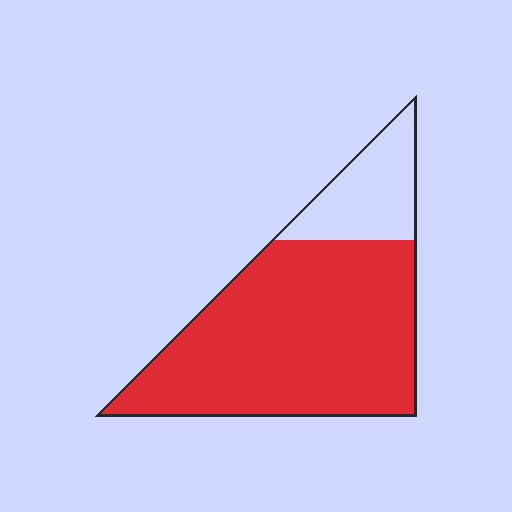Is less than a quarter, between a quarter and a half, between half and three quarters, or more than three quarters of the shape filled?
More than three quarters.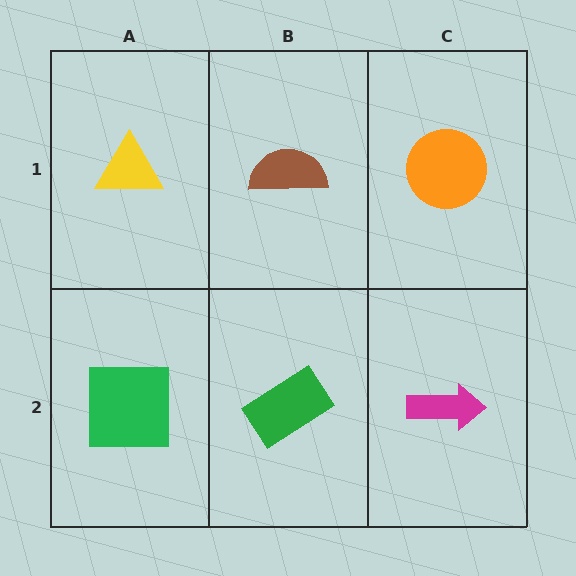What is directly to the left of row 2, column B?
A green square.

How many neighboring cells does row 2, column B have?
3.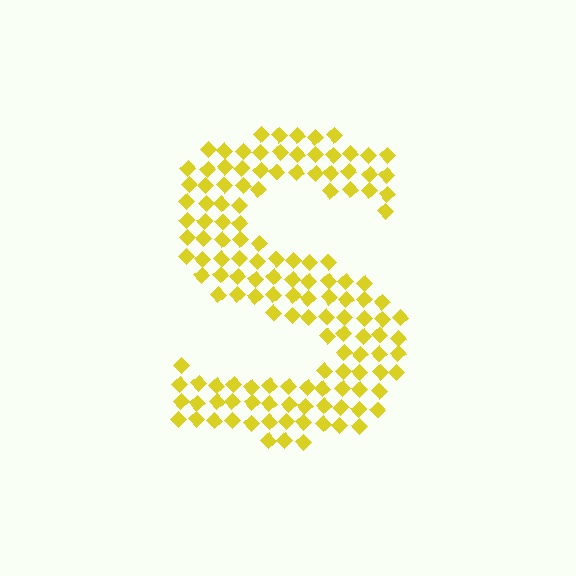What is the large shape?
The large shape is the letter S.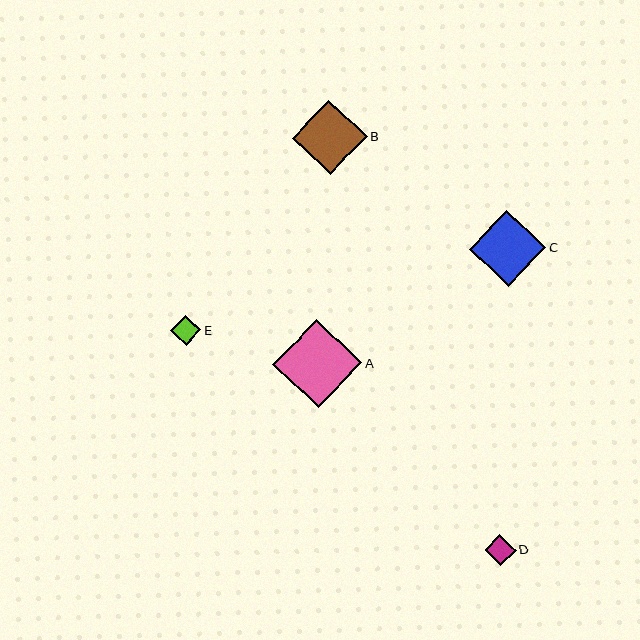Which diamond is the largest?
Diamond A is the largest with a size of approximately 89 pixels.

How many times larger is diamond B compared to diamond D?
Diamond B is approximately 2.5 times the size of diamond D.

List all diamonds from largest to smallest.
From largest to smallest: A, C, B, D, E.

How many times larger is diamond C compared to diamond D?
Diamond C is approximately 2.5 times the size of diamond D.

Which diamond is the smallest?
Diamond E is the smallest with a size of approximately 30 pixels.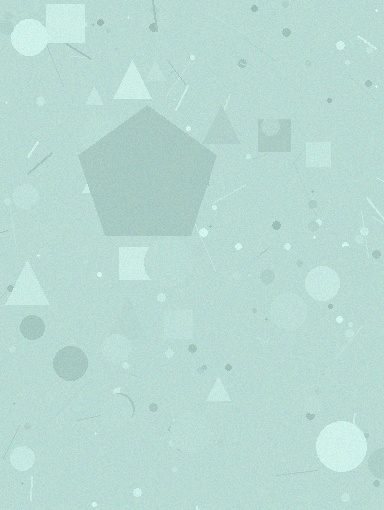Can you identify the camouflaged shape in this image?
The camouflaged shape is a pentagon.